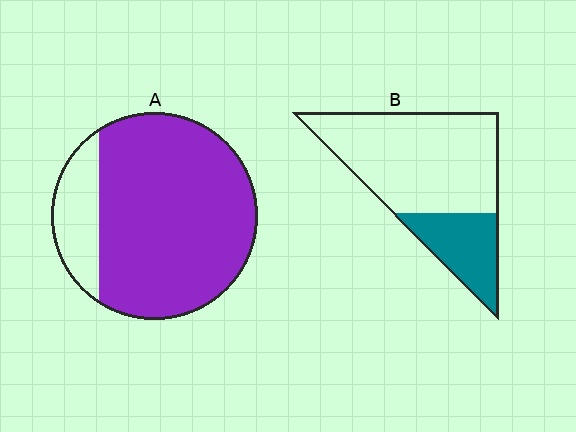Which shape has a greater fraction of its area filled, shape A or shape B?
Shape A.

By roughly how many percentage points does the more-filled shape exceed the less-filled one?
By roughly 55 percentage points (A over B).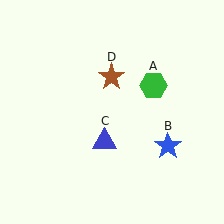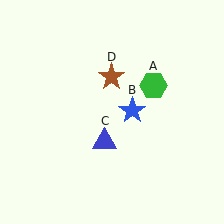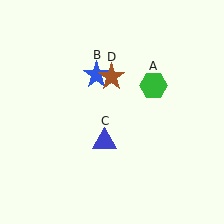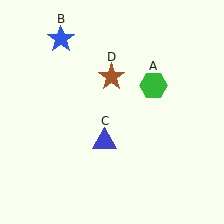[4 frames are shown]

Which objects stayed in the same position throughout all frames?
Green hexagon (object A) and blue triangle (object C) and brown star (object D) remained stationary.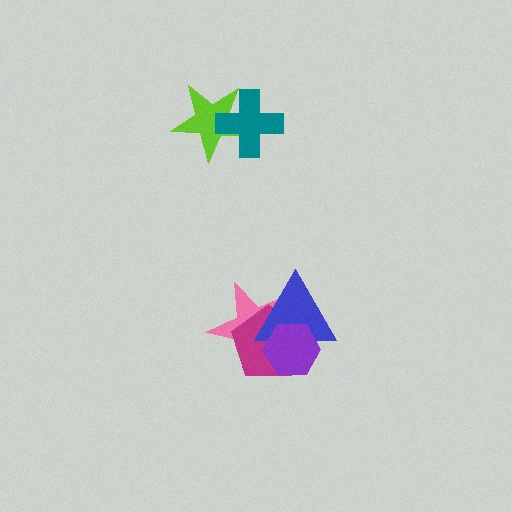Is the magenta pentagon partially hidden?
Yes, it is partially covered by another shape.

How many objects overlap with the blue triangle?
3 objects overlap with the blue triangle.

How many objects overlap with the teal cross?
1 object overlaps with the teal cross.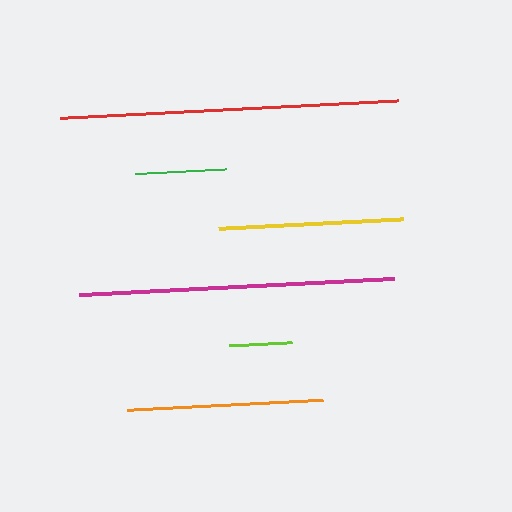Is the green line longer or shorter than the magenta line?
The magenta line is longer than the green line.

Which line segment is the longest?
The red line is the longest at approximately 339 pixels.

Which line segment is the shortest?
The lime line is the shortest at approximately 63 pixels.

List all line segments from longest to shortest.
From longest to shortest: red, magenta, orange, yellow, green, lime.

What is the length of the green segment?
The green segment is approximately 93 pixels long.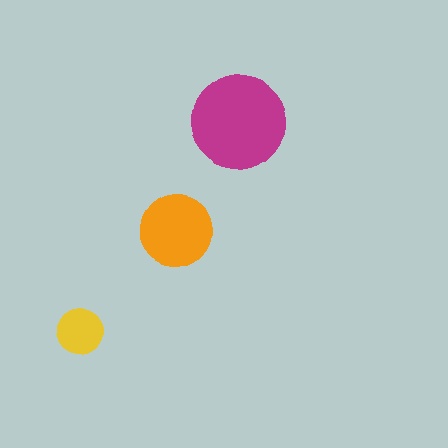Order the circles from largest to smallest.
the magenta one, the orange one, the yellow one.